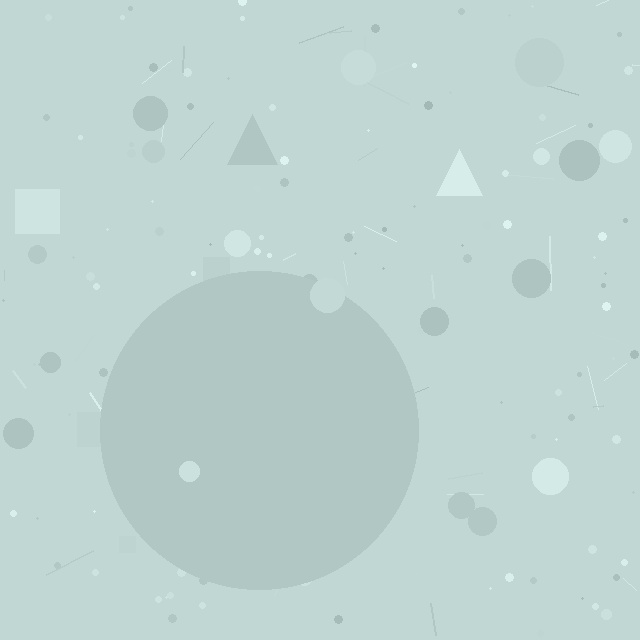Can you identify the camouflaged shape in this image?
The camouflaged shape is a circle.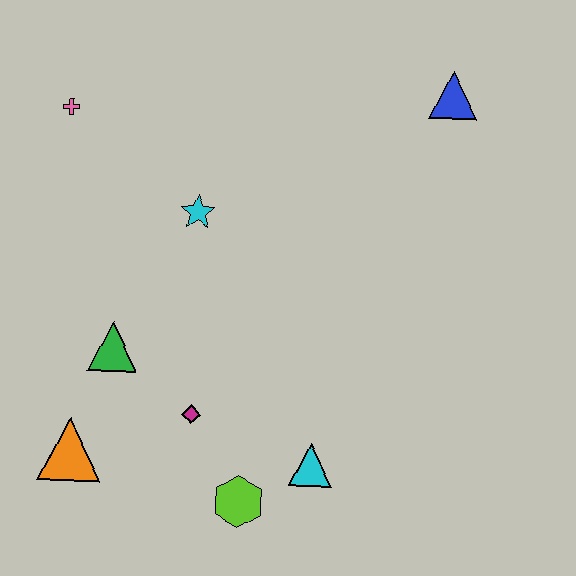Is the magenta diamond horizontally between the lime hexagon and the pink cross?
Yes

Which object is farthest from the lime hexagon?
The blue triangle is farthest from the lime hexagon.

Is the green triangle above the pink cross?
No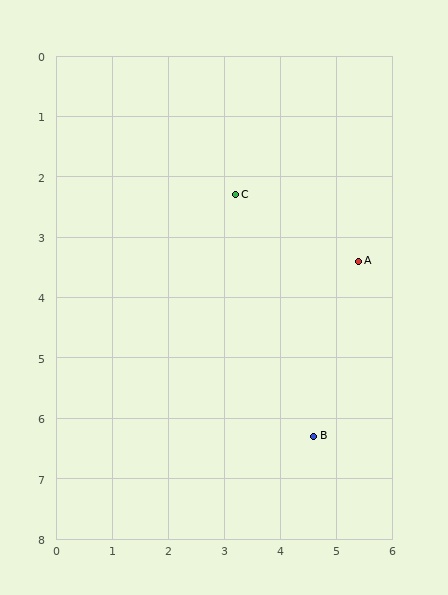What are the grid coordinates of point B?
Point B is at approximately (4.6, 6.3).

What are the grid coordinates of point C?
Point C is at approximately (3.2, 2.3).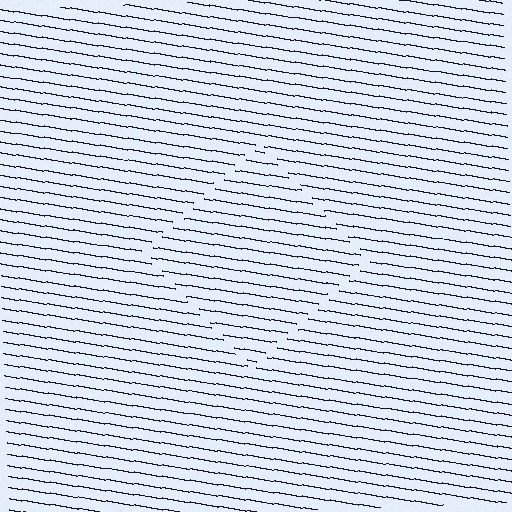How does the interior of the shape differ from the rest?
The interior of the shape contains the same grating, shifted by half a period — the contour is defined by the phase discontinuity where line-ends from the inner and outer gratings abut.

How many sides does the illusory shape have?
4 sides — the line-ends trace a square.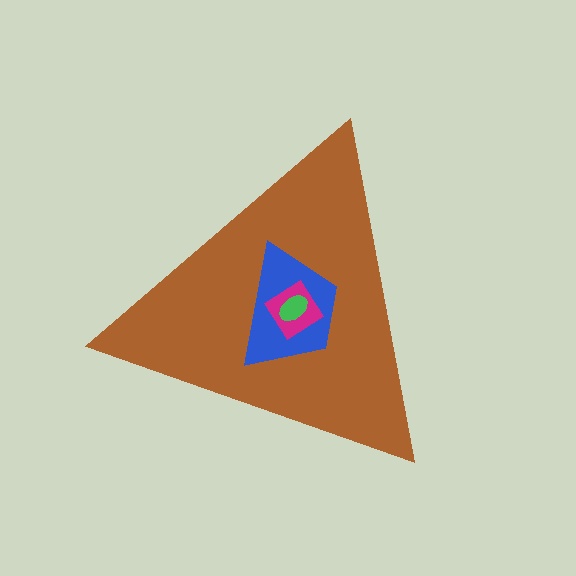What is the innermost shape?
The green ellipse.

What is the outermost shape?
The brown triangle.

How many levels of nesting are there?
4.